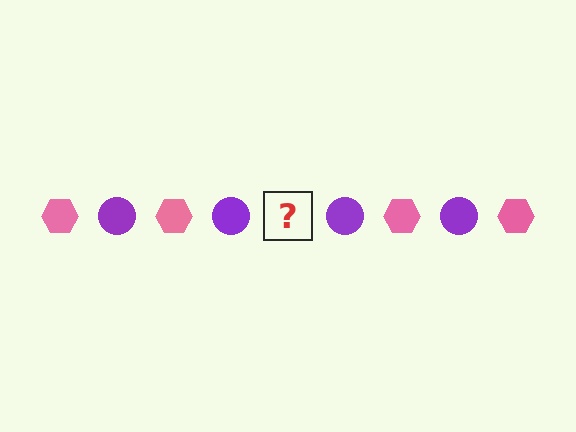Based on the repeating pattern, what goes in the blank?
The blank should be a pink hexagon.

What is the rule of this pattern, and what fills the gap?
The rule is that the pattern alternates between pink hexagon and purple circle. The gap should be filled with a pink hexagon.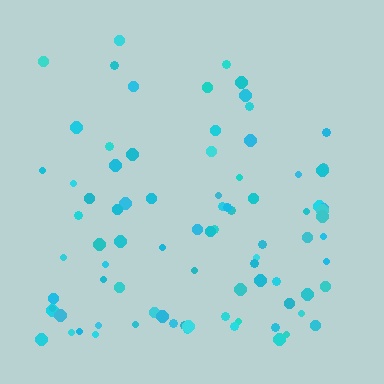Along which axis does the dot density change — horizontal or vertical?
Vertical.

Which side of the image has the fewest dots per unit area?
The top.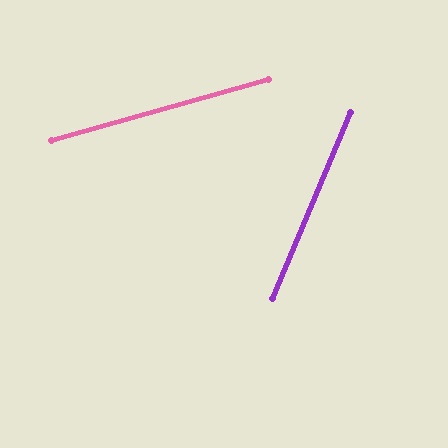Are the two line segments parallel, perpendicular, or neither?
Neither parallel nor perpendicular — they differ by about 52°.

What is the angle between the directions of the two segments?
Approximately 52 degrees.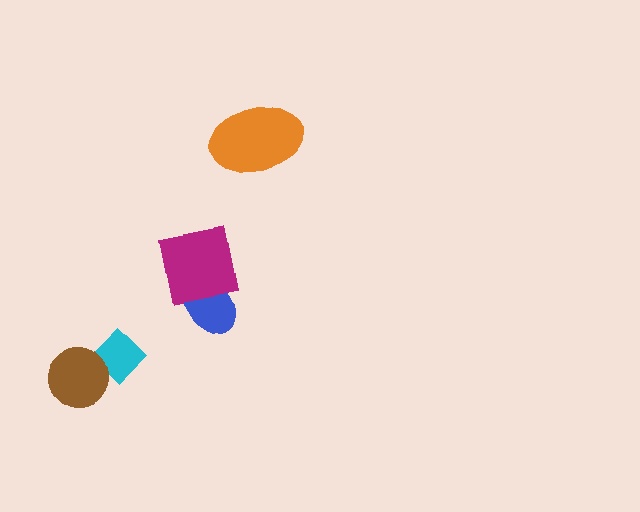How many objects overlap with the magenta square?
1 object overlaps with the magenta square.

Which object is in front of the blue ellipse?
The magenta square is in front of the blue ellipse.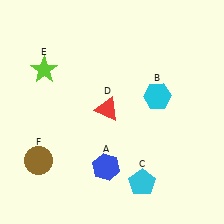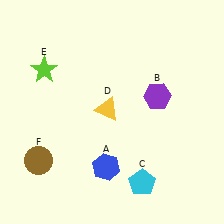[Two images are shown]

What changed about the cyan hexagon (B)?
In Image 1, B is cyan. In Image 2, it changed to purple.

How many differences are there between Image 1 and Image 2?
There are 2 differences between the two images.